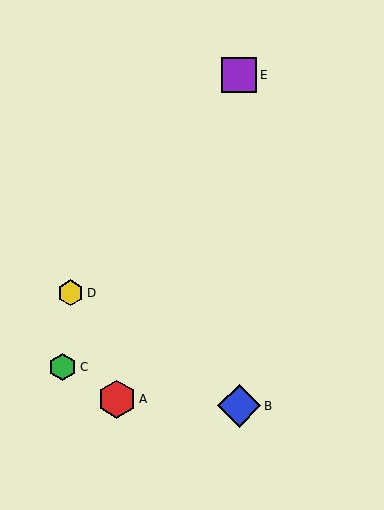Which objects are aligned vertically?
Objects B, E are aligned vertically.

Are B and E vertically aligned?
Yes, both are at x≈239.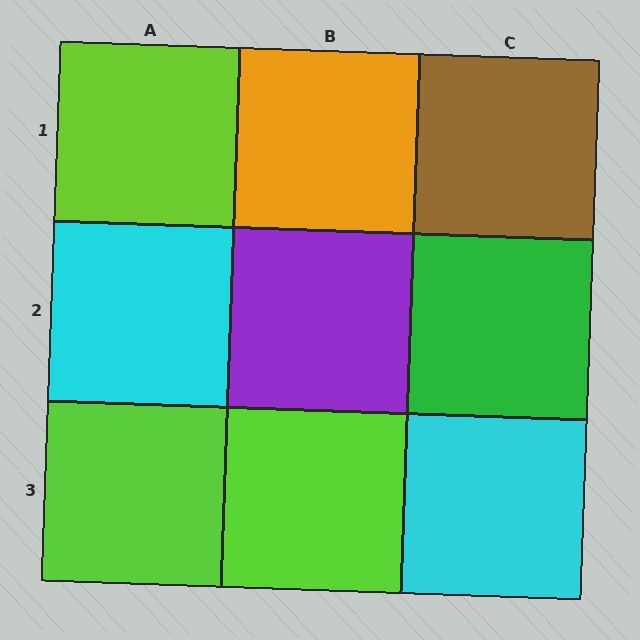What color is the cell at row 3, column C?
Cyan.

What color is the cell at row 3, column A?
Lime.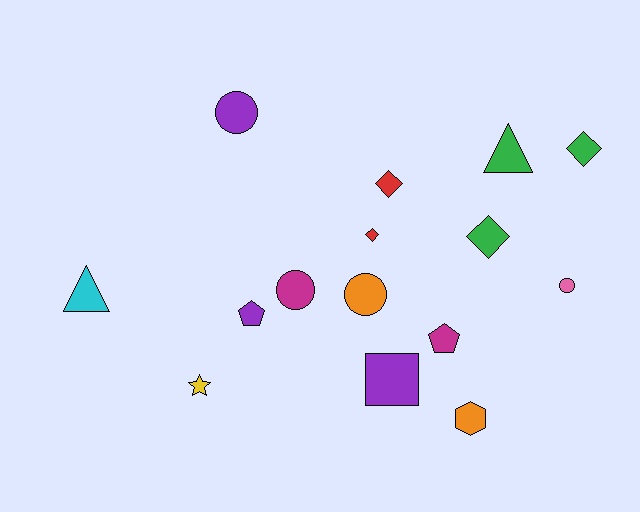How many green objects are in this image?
There are 3 green objects.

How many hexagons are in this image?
There is 1 hexagon.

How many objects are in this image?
There are 15 objects.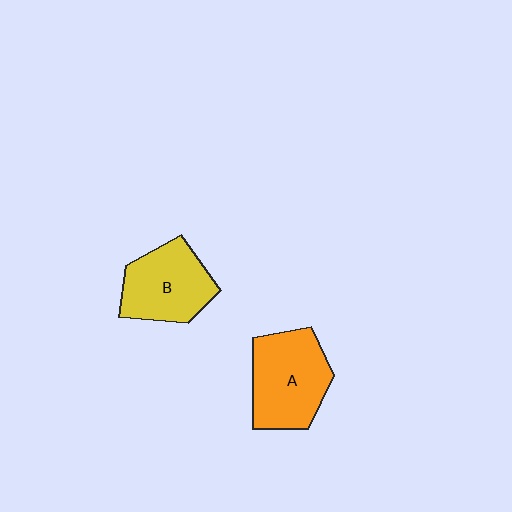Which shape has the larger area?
Shape A (orange).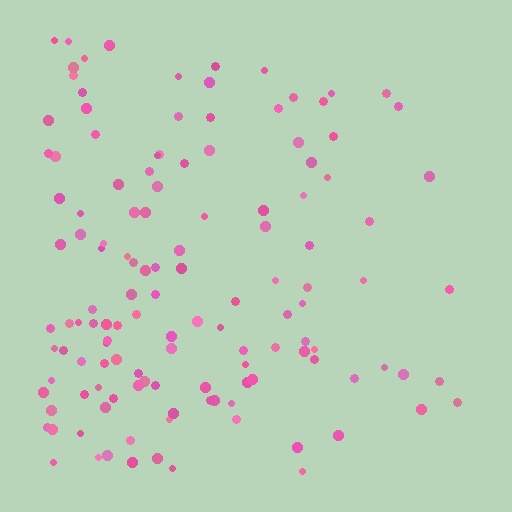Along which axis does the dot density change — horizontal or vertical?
Horizontal.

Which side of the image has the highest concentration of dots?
The left.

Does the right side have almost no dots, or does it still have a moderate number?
Still a moderate number, just noticeably fewer than the left.